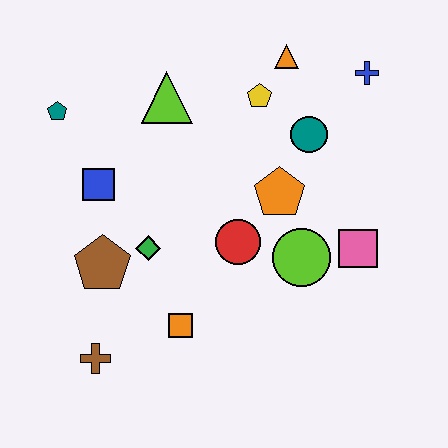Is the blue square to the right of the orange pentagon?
No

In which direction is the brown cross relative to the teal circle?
The brown cross is below the teal circle.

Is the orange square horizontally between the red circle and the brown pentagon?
Yes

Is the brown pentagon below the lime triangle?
Yes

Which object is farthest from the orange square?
The blue cross is farthest from the orange square.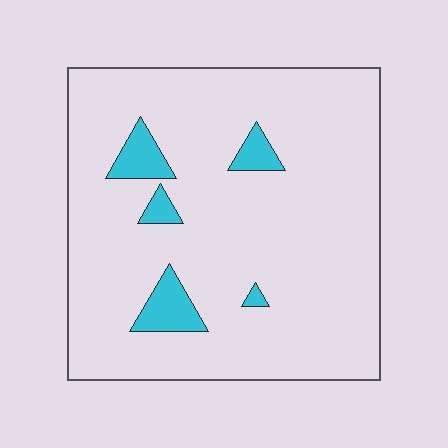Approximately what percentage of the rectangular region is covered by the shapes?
Approximately 10%.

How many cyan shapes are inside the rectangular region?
5.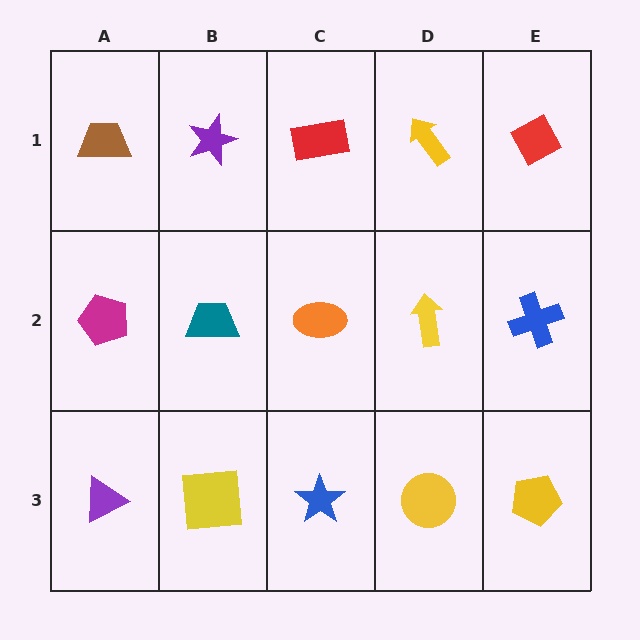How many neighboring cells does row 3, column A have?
2.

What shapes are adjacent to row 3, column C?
An orange ellipse (row 2, column C), a yellow square (row 3, column B), a yellow circle (row 3, column D).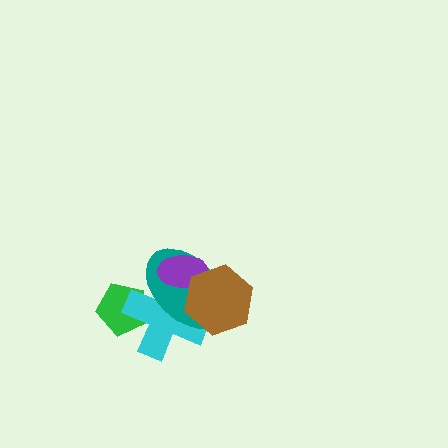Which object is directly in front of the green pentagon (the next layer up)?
The cyan cross is directly in front of the green pentagon.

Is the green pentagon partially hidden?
Yes, it is partially covered by another shape.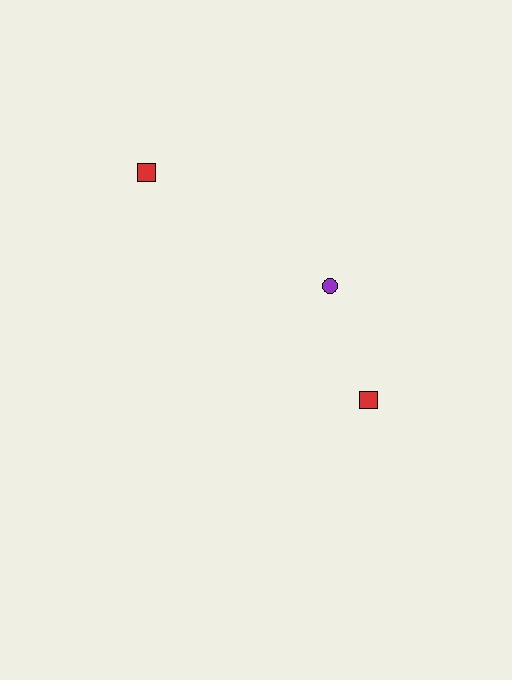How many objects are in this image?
There are 3 objects.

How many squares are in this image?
There are 2 squares.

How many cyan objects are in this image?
There are no cyan objects.